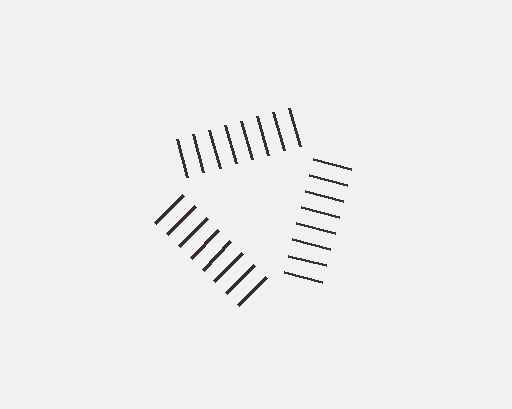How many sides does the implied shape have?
3 sides — the line-ends trace a triangle.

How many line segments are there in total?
24 — 8 along each of the 3 edges.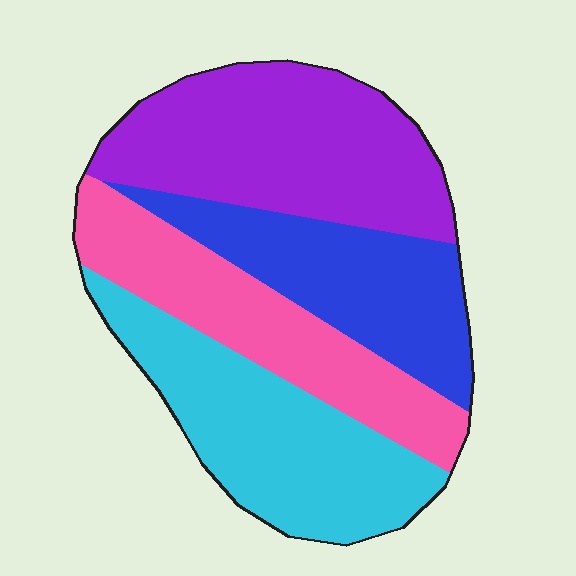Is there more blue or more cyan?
Cyan.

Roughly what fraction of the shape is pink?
Pink covers roughly 20% of the shape.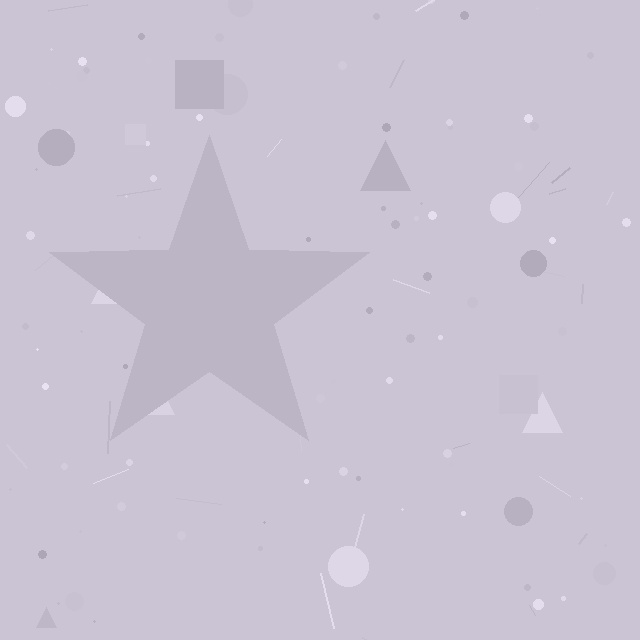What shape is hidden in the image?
A star is hidden in the image.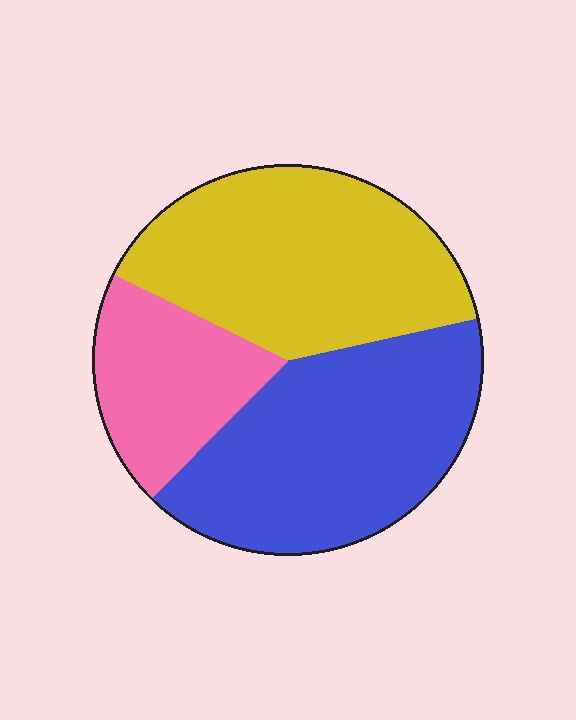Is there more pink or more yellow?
Yellow.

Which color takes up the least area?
Pink, at roughly 20%.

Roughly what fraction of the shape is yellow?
Yellow covers roughly 40% of the shape.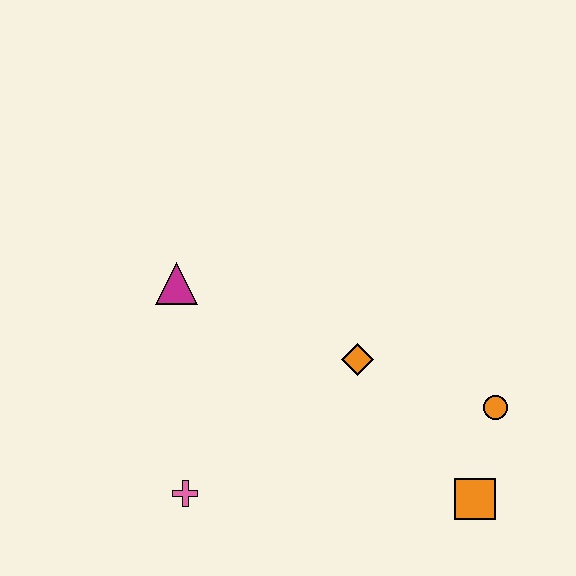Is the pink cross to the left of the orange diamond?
Yes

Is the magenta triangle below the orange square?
No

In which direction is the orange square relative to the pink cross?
The orange square is to the right of the pink cross.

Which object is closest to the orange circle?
The orange square is closest to the orange circle.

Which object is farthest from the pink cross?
The orange circle is farthest from the pink cross.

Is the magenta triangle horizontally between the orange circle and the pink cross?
No